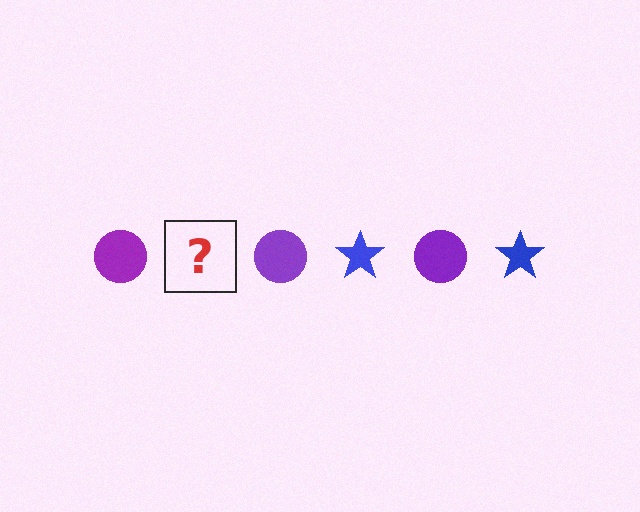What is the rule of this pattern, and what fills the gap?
The rule is that the pattern alternates between purple circle and blue star. The gap should be filled with a blue star.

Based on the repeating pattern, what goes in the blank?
The blank should be a blue star.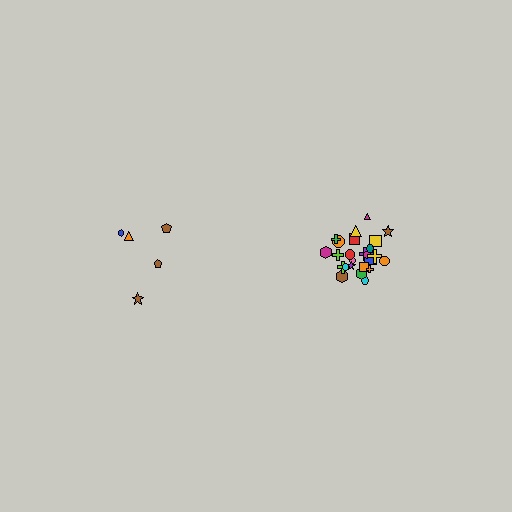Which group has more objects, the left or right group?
The right group.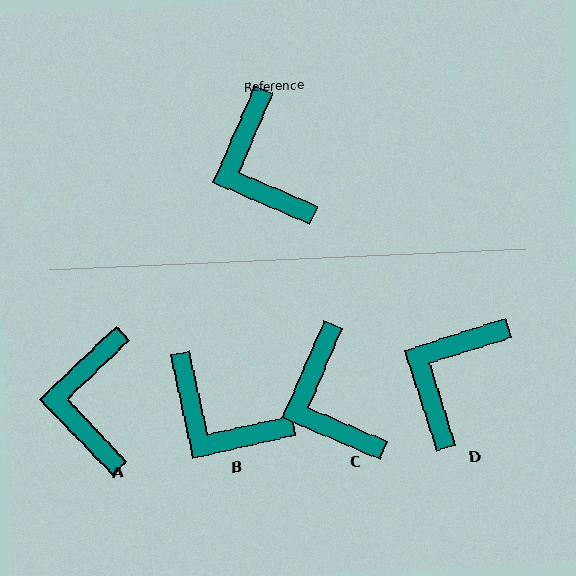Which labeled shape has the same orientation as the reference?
C.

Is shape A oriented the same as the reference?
No, it is off by about 23 degrees.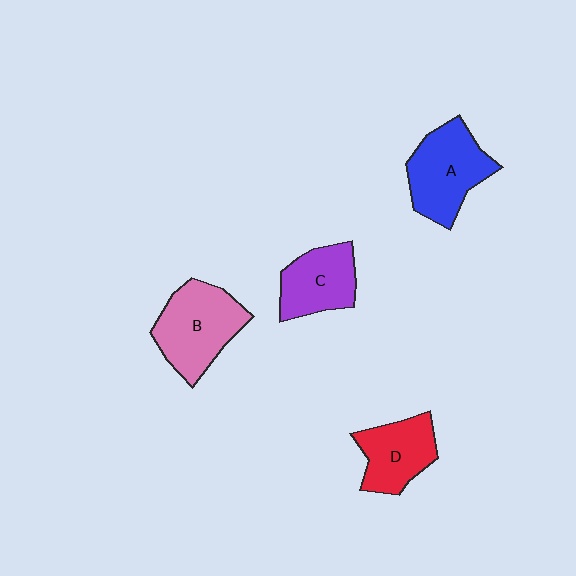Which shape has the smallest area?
Shape C (purple).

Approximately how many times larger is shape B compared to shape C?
Approximately 1.3 times.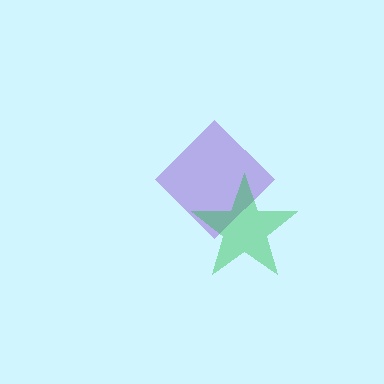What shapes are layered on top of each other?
The layered shapes are: a purple diamond, a green star.